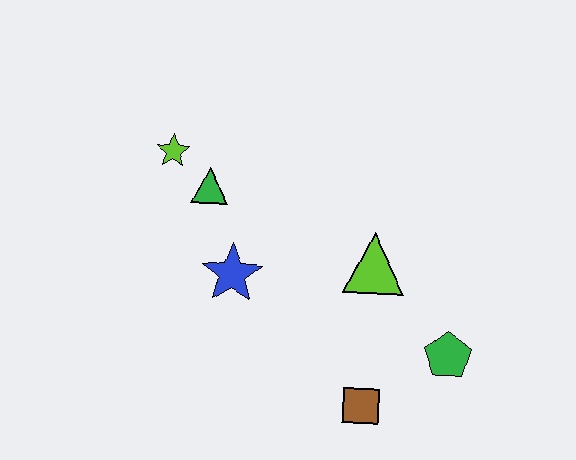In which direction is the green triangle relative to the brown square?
The green triangle is above the brown square.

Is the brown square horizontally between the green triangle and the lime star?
No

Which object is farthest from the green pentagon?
The lime star is farthest from the green pentagon.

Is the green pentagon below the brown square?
No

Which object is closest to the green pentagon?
The brown square is closest to the green pentagon.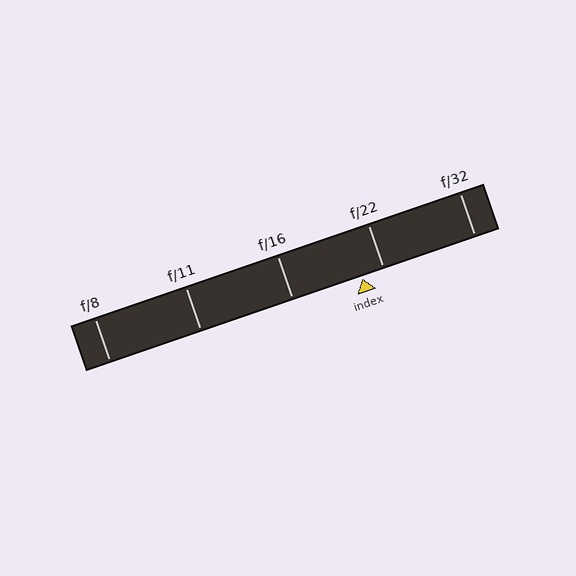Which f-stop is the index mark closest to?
The index mark is closest to f/22.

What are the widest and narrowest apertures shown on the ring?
The widest aperture shown is f/8 and the narrowest is f/32.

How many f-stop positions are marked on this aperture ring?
There are 5 f-stop positions marked.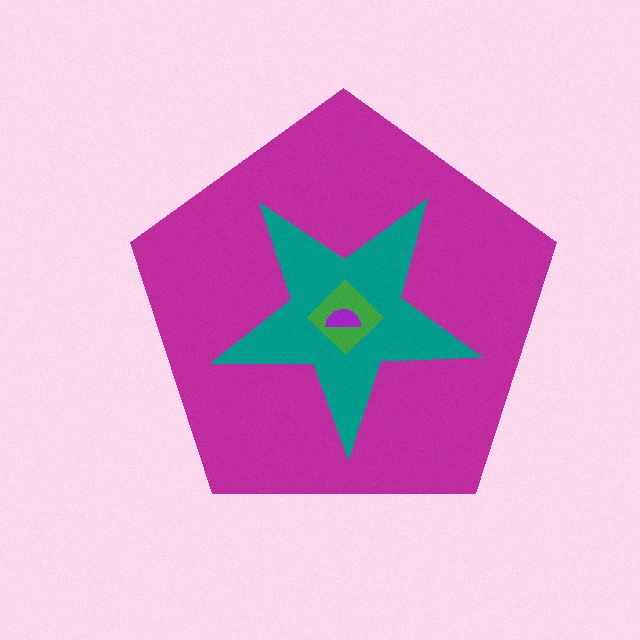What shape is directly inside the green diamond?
The purple semicircle.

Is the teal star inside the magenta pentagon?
Yes.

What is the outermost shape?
The magenta pentagon.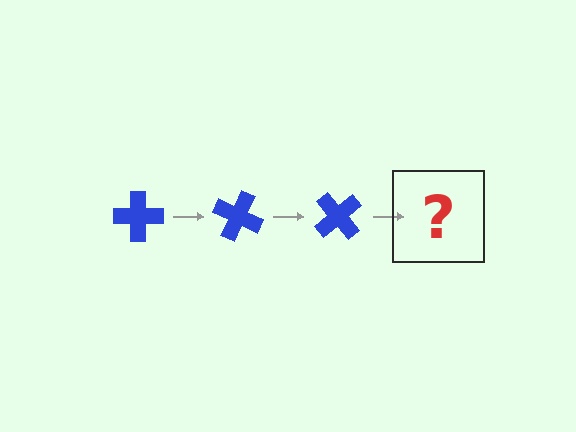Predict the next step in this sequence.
The next step is a blue cross rotated 75 degrees.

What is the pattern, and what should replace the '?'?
The pattern is that the cross rotates 25 degrees each step. The '?' should be a blue cross rotated 75 degrees.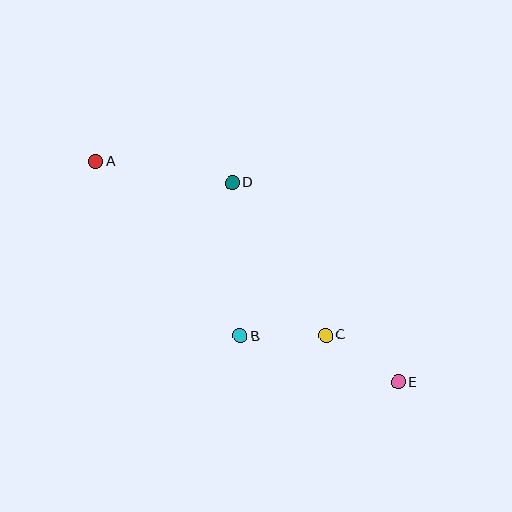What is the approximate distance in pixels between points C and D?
The distance between C and D is approximately 179 pixels.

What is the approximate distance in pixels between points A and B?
The distance between A and B is approximately 227 pixels.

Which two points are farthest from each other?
Points A and E are farthest from each other.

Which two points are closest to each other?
Points B and C are closest to each other.